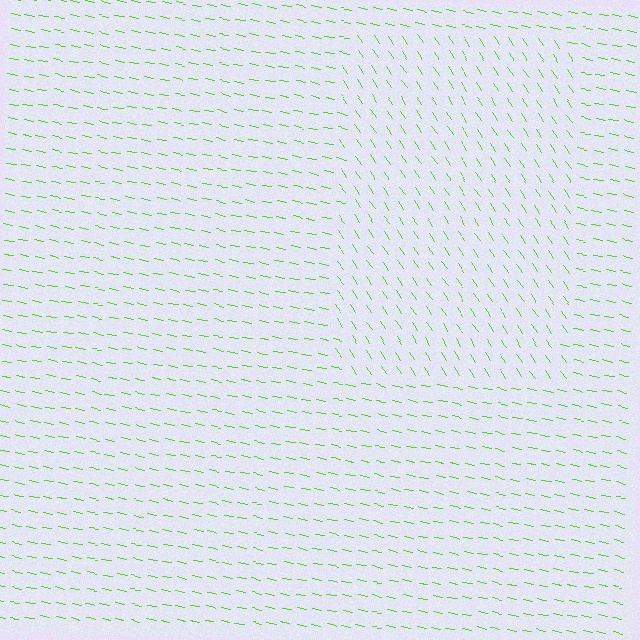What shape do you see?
I see a rectangle.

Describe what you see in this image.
The image is filled with small lime line segments. A rectangle region in the image has lines oriented differently from the surrounding lines, creating a visible texture boundary.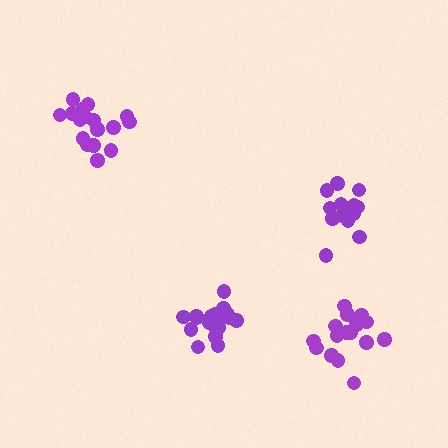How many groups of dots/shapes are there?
There are 4 groups.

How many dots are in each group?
Group 1: 18 dots, Group 2: 15 dots, Group 3: 16 dots, Group 4: 17 dots (66 total).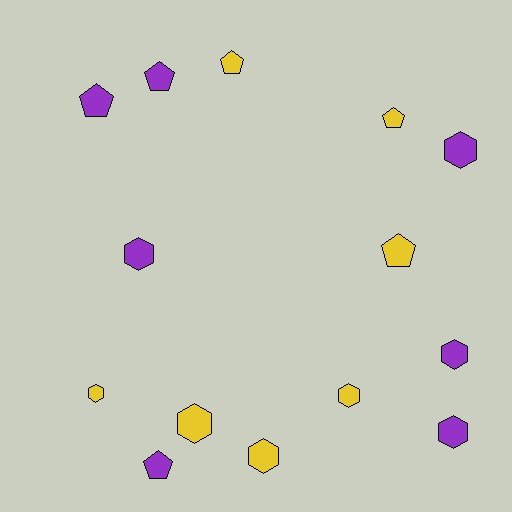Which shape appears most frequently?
Hexagon, with 8 objects.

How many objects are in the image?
There are 14 objects.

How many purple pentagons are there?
There are 3 purple pentagons.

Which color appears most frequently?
Purple, with 7 objects.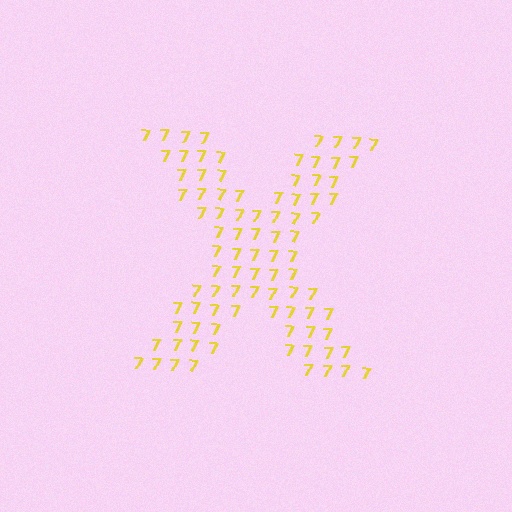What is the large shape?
The large shape is the letter X.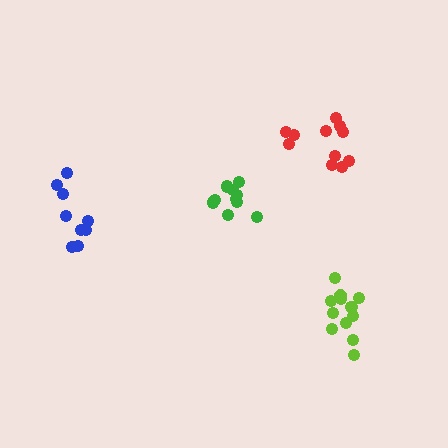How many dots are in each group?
Group 1: 12 dots, Group 2: 9 dots, Group 3: 10 dots, Group 4: 11 dots (42 total).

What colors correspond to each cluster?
The clusters are colored: lime, blue, green, red.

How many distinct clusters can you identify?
There are 4 distinct clusters.